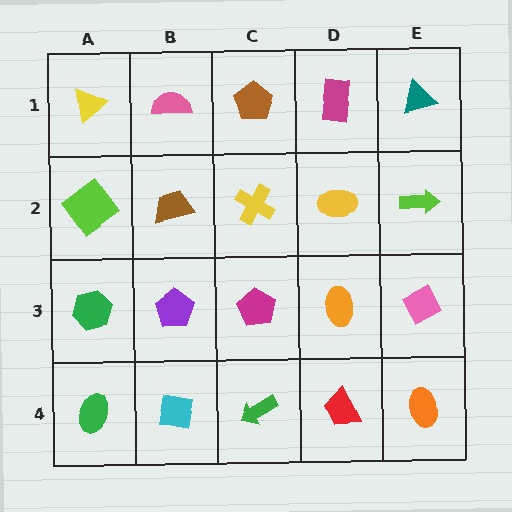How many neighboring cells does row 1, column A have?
2.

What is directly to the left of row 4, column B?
A green ellipse.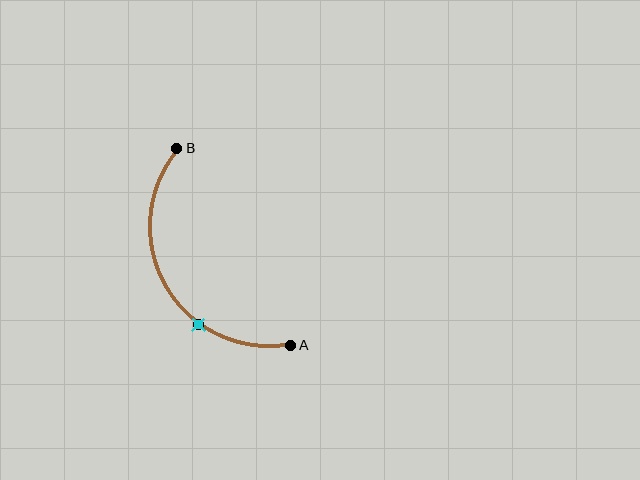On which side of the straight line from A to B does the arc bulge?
The arc bulges to the left of the straight line connecting A and B.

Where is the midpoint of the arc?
The arc midpoint is the point on the curve farthest from the straight line joining A and B. It sits to the left of that line.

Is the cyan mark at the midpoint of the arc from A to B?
No. The cyan mark lies on the arc but is closer to endpoint A. The arc midpoint would be at the point on the curve equidistant along the arc from both A and B.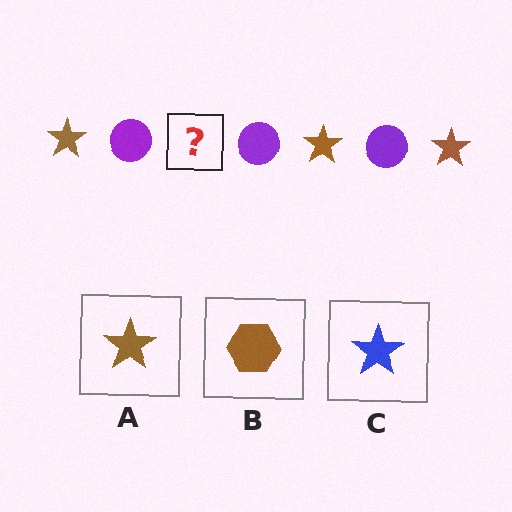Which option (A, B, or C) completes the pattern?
A.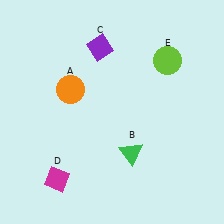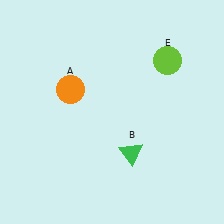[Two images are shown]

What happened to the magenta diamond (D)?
The magenta diamond (D) was removed in Image 2. It was in the bottom-left area of Image 1.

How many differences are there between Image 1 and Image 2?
There are 2 differences between the two images.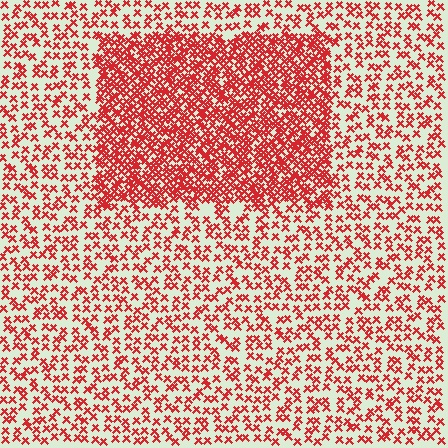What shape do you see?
I see a rectangle.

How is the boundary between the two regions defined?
The boundary is defined by a change in element density (approximately 2.4x ratio). All elements are the same color, size, and shape.